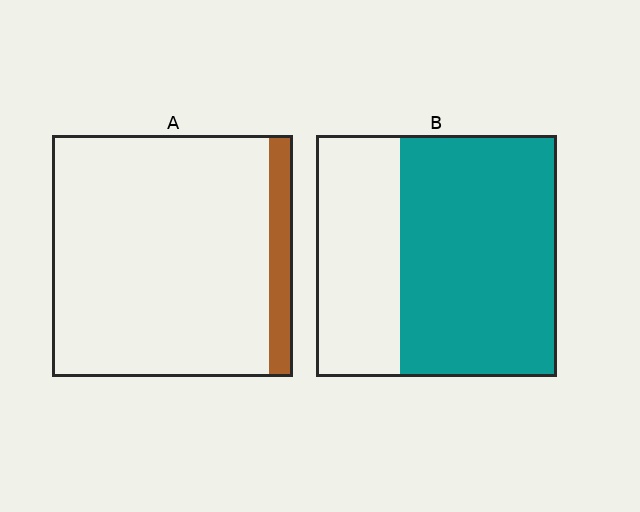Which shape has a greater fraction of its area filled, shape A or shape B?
Shape B.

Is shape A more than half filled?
No.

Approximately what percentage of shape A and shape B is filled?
A is approximately 10% and B is approximately 65%.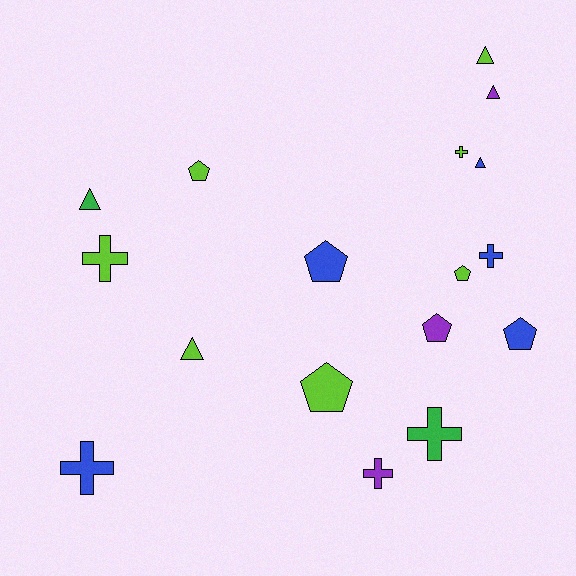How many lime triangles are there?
There are 2 lime triangles.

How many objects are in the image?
There are 17 objects.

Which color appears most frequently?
Lime, with 7 objects.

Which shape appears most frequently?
Pentagon, with 6 objects.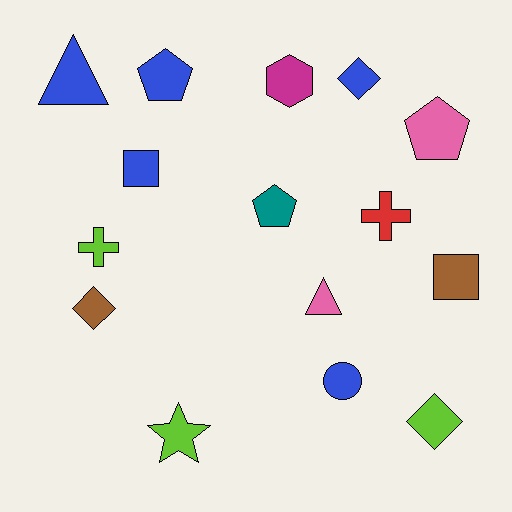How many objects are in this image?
There are 15 objects.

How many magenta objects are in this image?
There is 1 magenta object.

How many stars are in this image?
There is 1 star.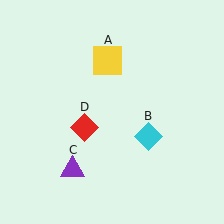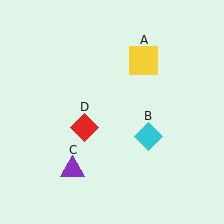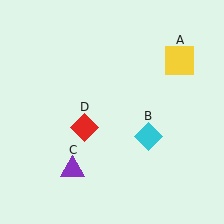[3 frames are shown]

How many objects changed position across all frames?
1 object changed position: yellow square (object A).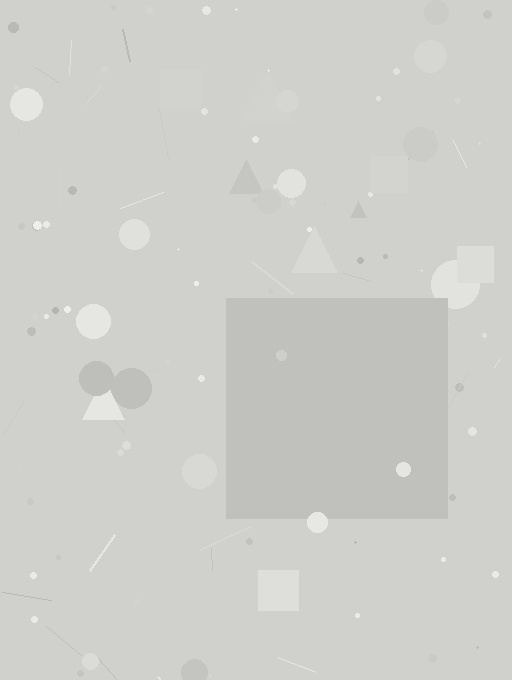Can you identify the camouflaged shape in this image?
The camouflaged shape is a square.